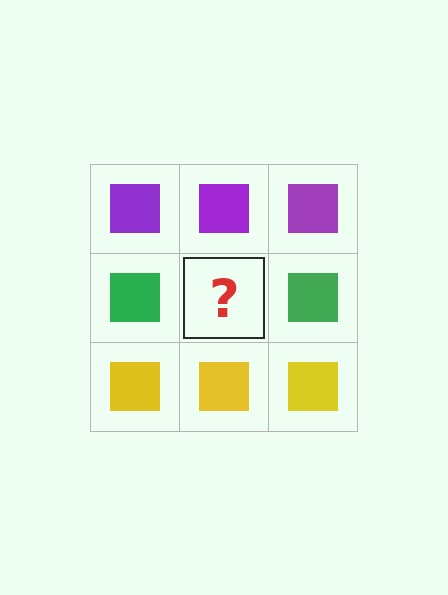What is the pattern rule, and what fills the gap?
The rule is that each row has a consistent color. The gap should be filled with a green square.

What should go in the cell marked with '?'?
The missing cell should contain a green square.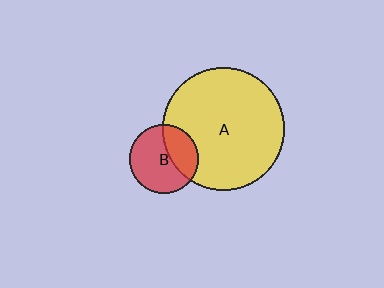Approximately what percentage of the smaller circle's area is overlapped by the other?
Approximately 35%.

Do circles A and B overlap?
Yes.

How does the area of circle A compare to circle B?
Approximately 3.1 times.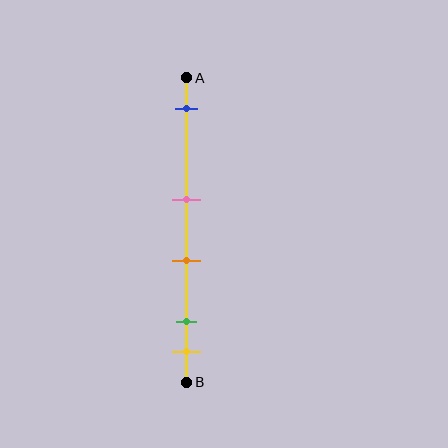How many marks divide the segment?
There are 5 marks dividing the segment.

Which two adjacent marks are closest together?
The green and yellow marks are the closest adjacent pair.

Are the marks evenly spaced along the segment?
No, the marks are not evenly spaced.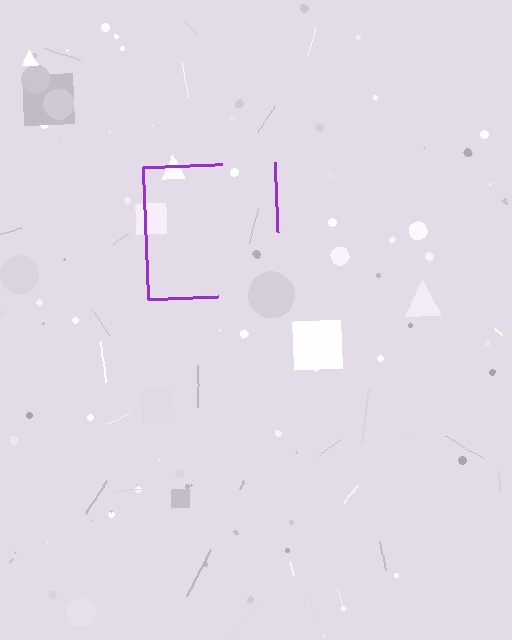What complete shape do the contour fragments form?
The contour fragments form a square.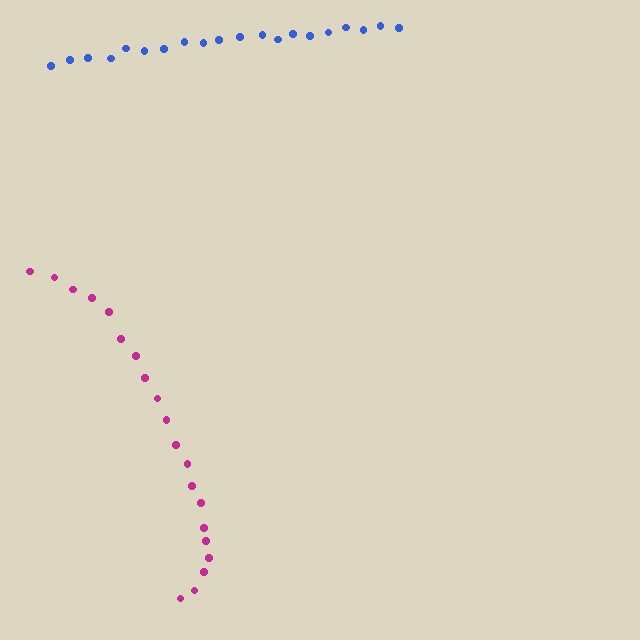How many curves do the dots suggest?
There are 2 distinct paths.